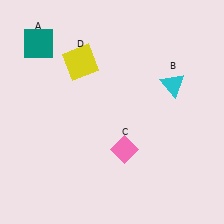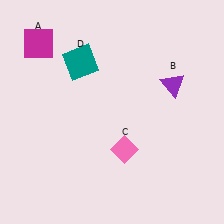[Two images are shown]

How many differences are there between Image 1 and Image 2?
There are 3 differences between the two images.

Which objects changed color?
A changed from teal to magenta. B changed from cyan to purple. D changed from yellow to teal.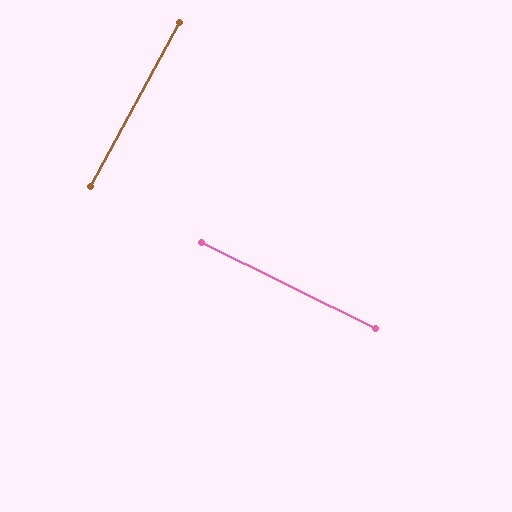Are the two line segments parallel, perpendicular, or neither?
Perpendicular — they meet at approximately 88°.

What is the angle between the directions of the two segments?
Approximately 88 degrees.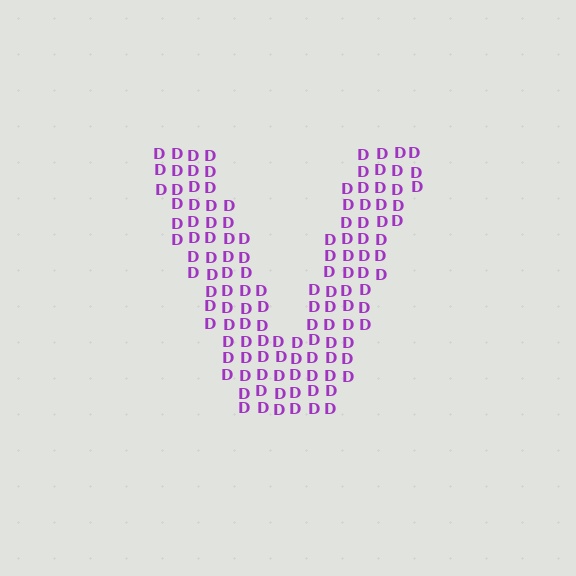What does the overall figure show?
The overall figure shows the letter V.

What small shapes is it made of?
It is made of small letter D's.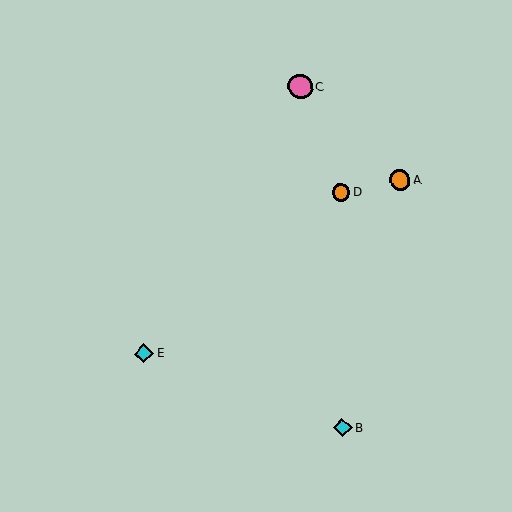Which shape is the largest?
The pink circle (labeled C) is the largest.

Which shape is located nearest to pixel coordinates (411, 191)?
The orange circle (labeled A) at (400, 180) is nearest to that location.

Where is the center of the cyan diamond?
The center of the cyan diamond is at (343, 428).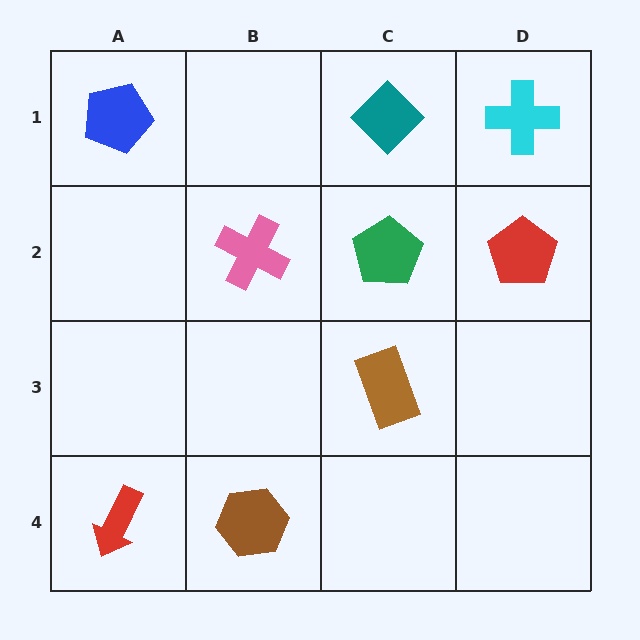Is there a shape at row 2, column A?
No, that cell is empty.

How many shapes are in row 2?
3 shapes.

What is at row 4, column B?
A brown hexagon.